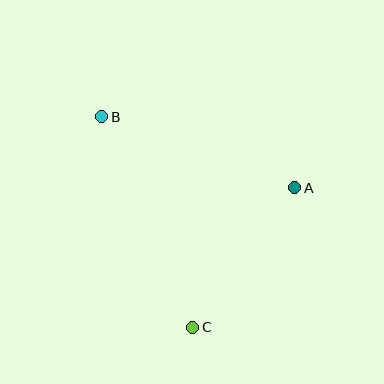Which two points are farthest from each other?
Points B and C are farthest from each other.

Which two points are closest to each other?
Points A and C are closest to each other.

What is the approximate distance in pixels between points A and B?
The distance between A and B is approximately 206 pixels.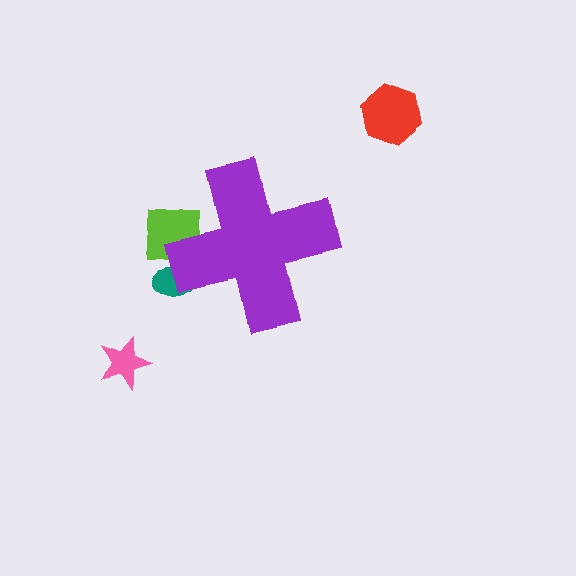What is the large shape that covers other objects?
A purple cross.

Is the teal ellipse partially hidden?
Yes, the teal ellipse is partially hidden behind the purple cross.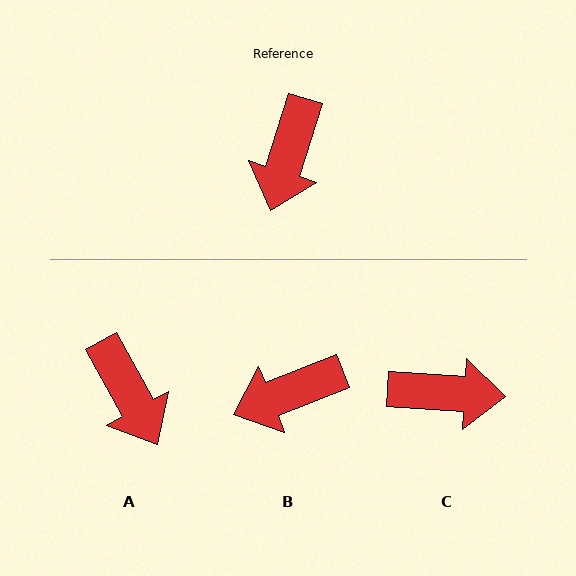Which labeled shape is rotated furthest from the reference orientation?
C, about 104 degrees away.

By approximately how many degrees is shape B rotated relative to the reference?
Approximately 51 degrees clockwise.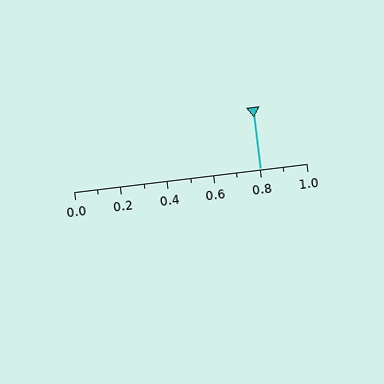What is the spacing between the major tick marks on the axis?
The major ticks are spaced 0.2 apart.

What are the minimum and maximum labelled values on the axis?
The axis runs from 0.0 to 1.0.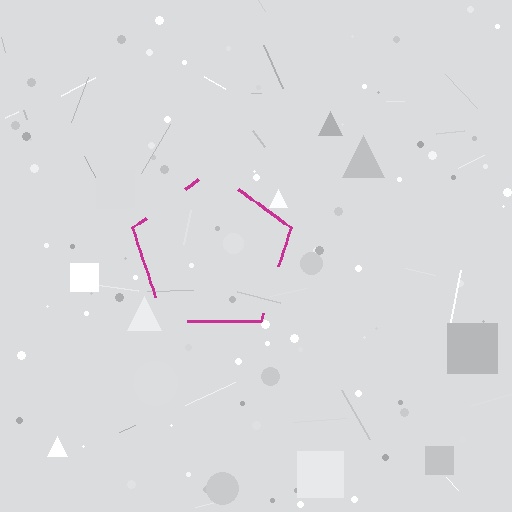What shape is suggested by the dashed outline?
The dashed outline suggests a pentagon.